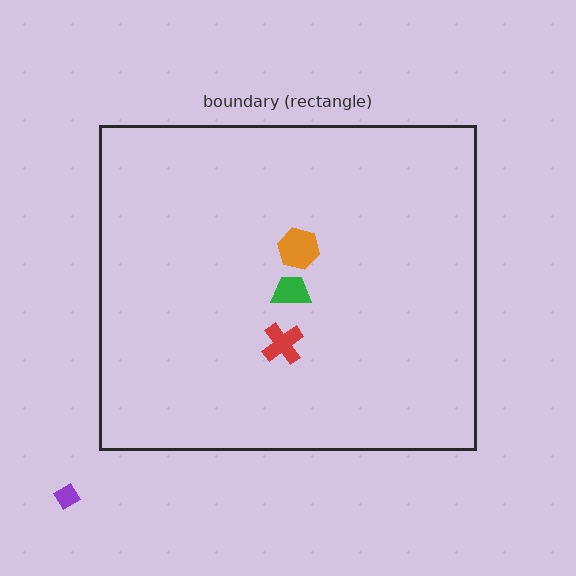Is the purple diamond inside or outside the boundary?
Outside.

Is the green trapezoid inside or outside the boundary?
Inside.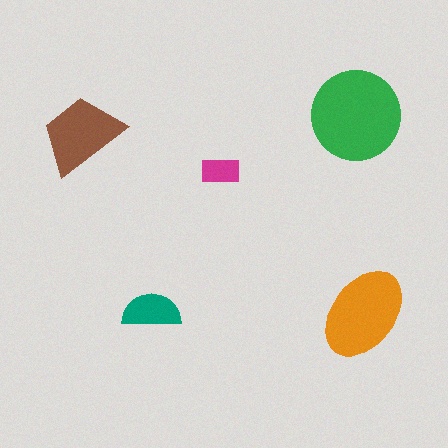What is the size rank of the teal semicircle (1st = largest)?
4th.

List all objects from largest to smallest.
The green circle, the orange ellipse, the brown trapezoid, the teal semicircle, the magenta rectangle.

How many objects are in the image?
There are 5 objects in the image.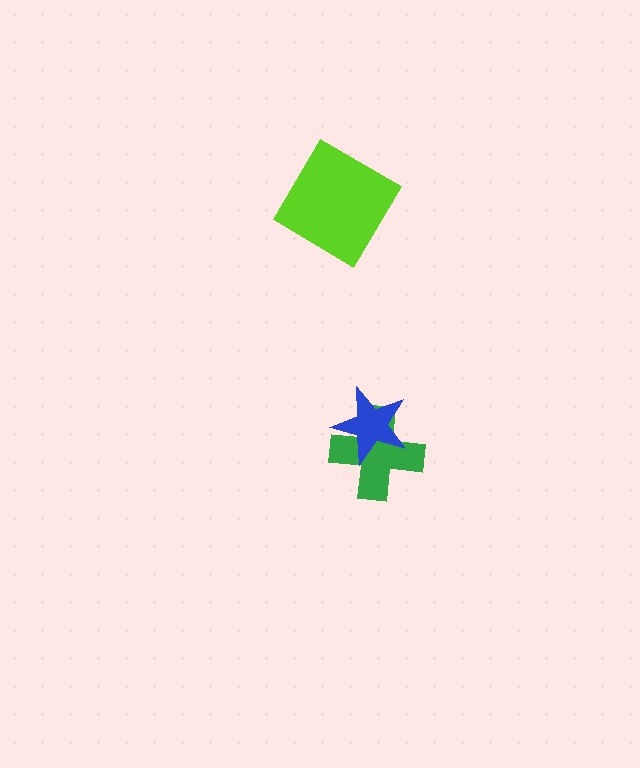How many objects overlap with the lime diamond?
0 objects overlap with the lime diamond.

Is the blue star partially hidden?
No, no other shape covers it.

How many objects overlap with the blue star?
1 object overlaps with the blue star.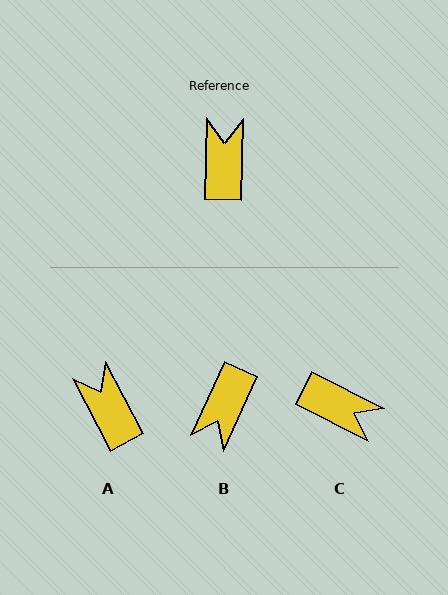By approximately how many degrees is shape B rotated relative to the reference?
Approximately 157 degrees counter-clockwise.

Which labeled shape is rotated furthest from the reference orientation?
B, about 157 degrees away.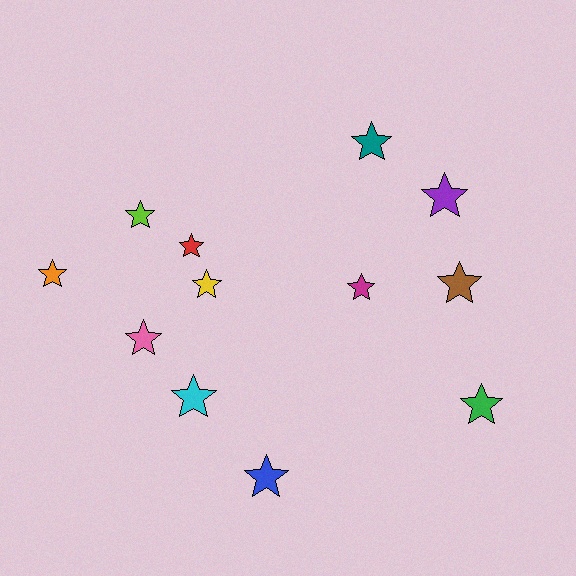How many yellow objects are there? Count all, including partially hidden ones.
There is 1 yellow object.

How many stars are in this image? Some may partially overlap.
There are 12 stars.